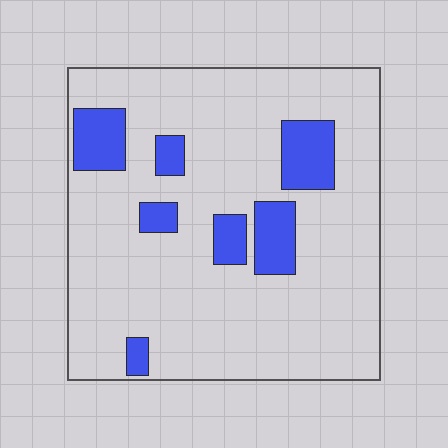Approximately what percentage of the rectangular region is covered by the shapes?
Approximately 15%.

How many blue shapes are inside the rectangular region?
7.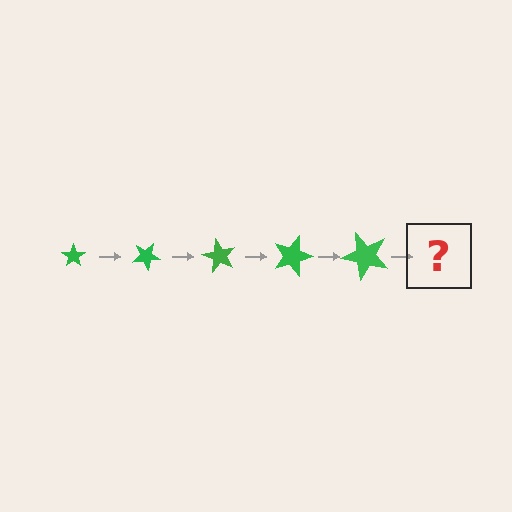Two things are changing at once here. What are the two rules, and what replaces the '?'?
The two rules are that the star grows larger each step and it rotates 30 degrees each step. The '?' should be a star, larger than the previous one and rotated 150 degrees from the start.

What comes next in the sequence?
The next element should be a star, larger than the previous one and rotated 150 degrees from the start.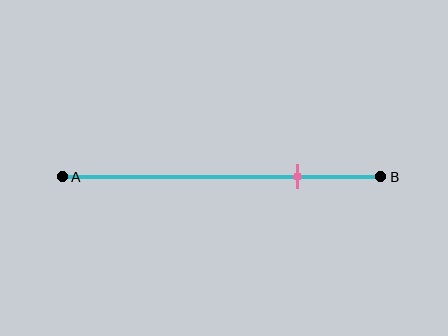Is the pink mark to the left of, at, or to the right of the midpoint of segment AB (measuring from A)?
The pink mark is to the right of the midpoint of segment AB.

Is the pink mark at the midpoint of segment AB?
No, the mark is at about 75% from A, not at the 50% midpoint.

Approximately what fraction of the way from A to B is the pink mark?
The pink mark is approximately 75% of the way from A to B.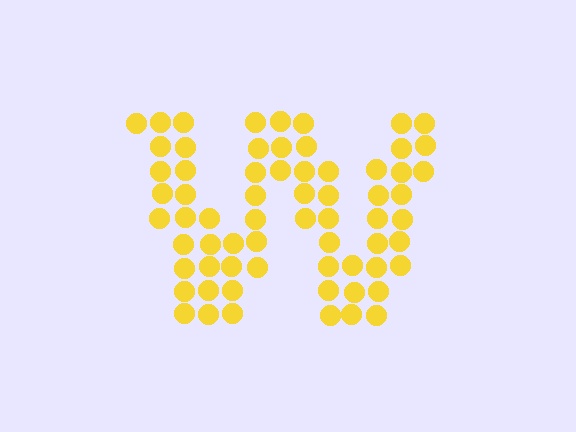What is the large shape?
The large shape is the letter W.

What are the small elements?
The small elements are circles.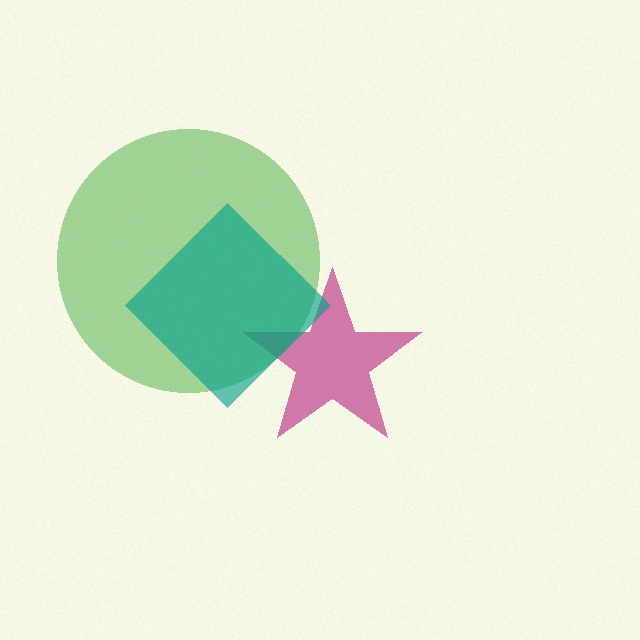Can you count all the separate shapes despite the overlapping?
Yes, there are 3 separate shapes.